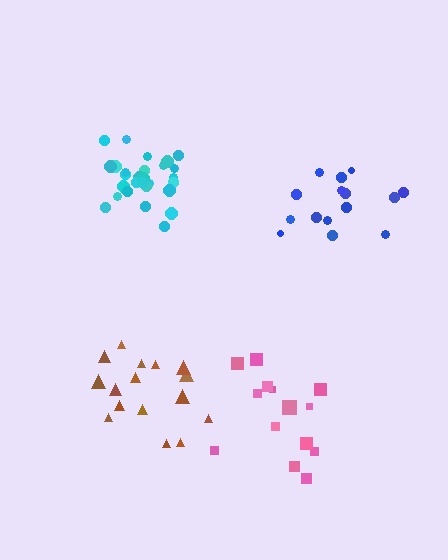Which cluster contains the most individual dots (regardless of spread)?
Cyan (28).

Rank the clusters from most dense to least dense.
cyan, brown, blue, pink.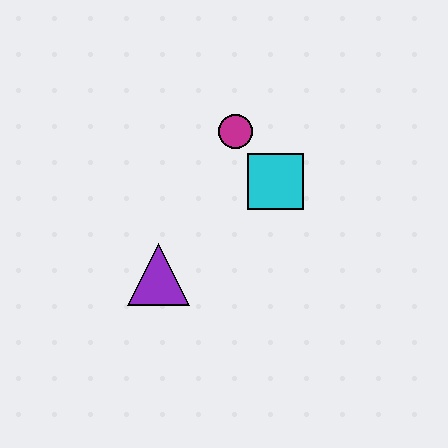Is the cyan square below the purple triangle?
No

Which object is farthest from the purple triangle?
The magenta circle is farthest from the purple triangle.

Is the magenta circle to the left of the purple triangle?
No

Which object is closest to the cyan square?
The magenta circle is closest to the cyan square.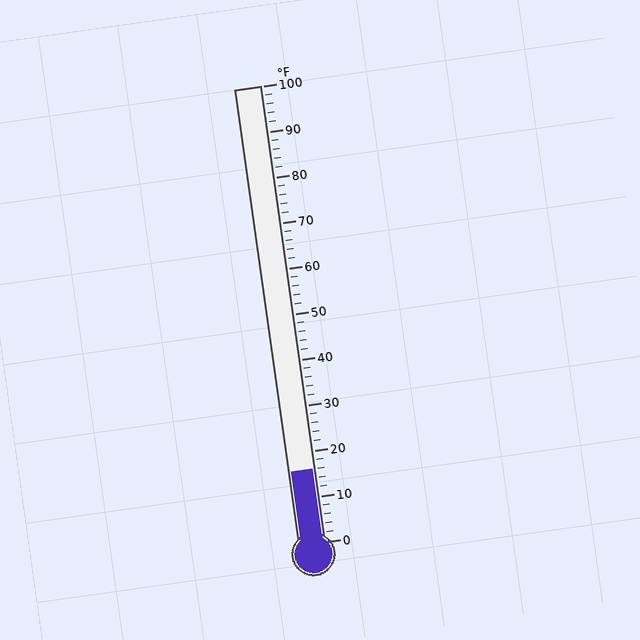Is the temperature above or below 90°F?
The temperature is below 90°F.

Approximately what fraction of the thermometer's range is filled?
The thermometer is filled to approximately 15% of its range.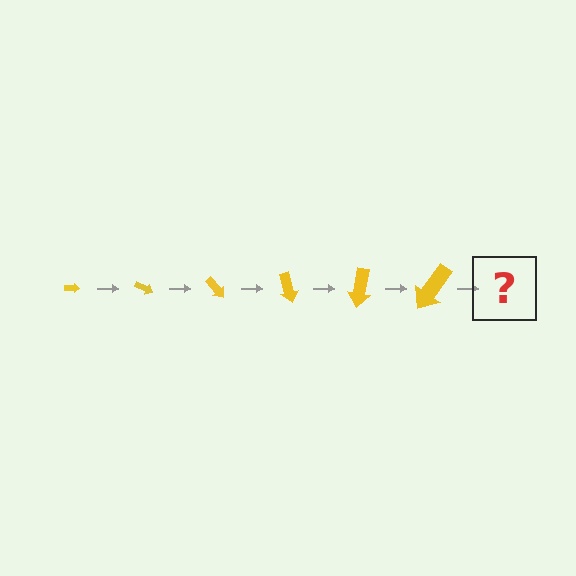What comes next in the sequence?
The next element should be an arrow, larger than the previous one and rotated 150 degrees from the start.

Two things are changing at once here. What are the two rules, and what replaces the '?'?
The two rules are that the arrow grows larger each step and it rotates 25 degrees each step. The '?' should be an arrow, larger than the previous one and rotated 150 degrees from the start.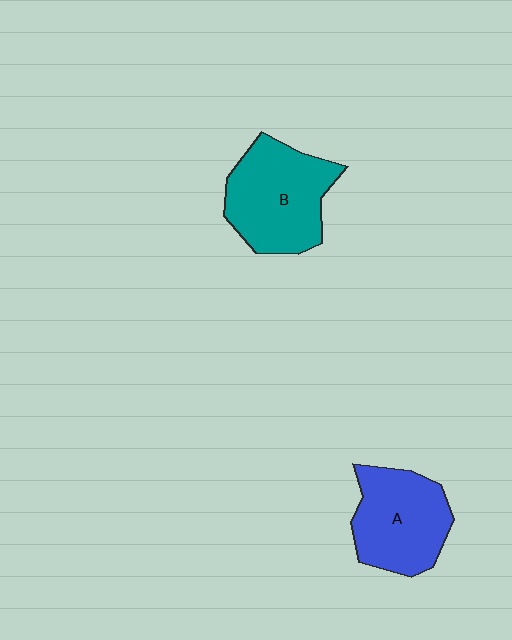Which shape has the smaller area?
Shape A (blue).